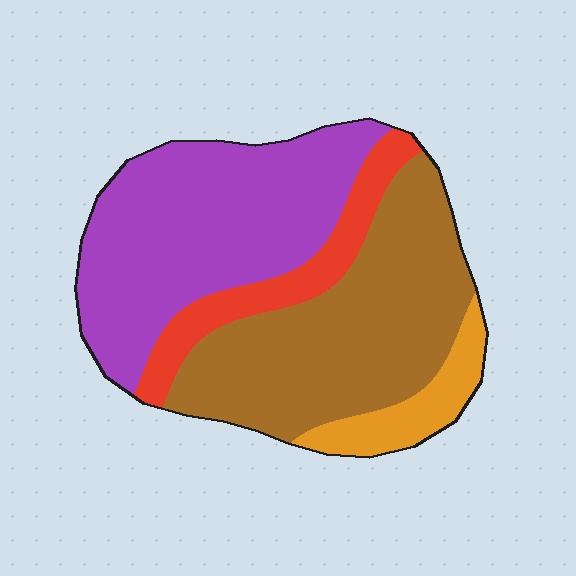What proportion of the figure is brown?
Brown covers roughly 40% of the figure.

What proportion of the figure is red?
Red covers around 10% of the figure.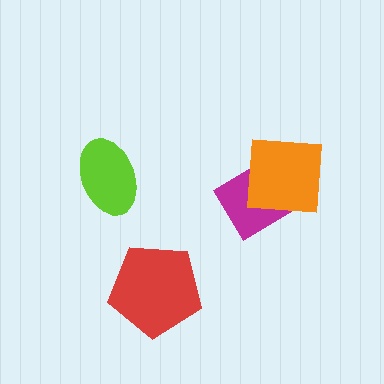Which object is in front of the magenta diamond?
The orange square is in front of the magenta diamond.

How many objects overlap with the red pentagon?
0 objects overlap with the red pentagon.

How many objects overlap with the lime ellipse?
0 objects overlap with the lime ellipse.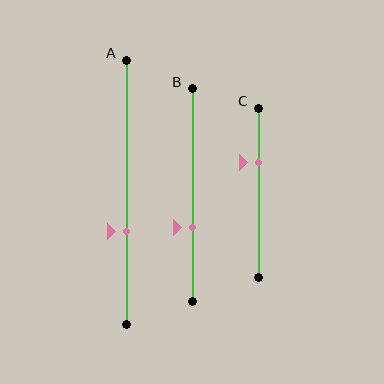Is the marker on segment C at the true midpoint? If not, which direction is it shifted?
No, the marker on segment C is shifted upward by about 18% of the segment length.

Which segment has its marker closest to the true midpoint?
Segment A has its marker closest to the true midpoint.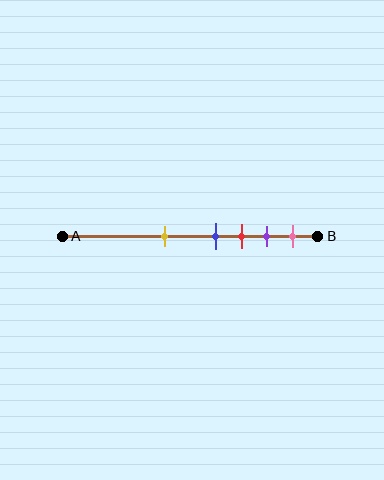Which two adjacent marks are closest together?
The blue and red marks are the closest adjacent pair.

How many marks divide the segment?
There are 5 marks dividing the segment.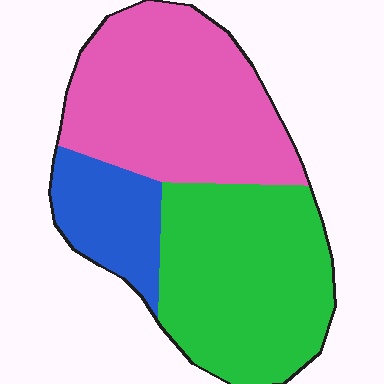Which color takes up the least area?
Blue, at roughly 15%.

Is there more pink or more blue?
Pink.